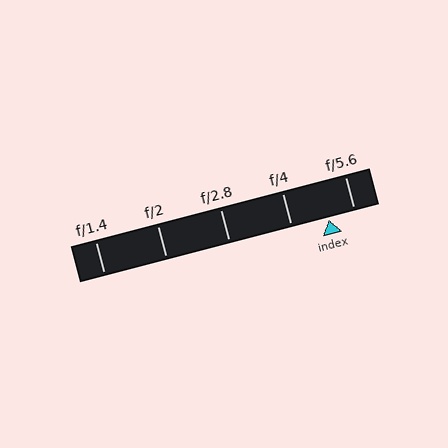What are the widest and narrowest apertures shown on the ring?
The widest aperture shown is f/1.4 and the narrowest is f/5.6.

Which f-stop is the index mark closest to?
The index mark is closest to f/5.6.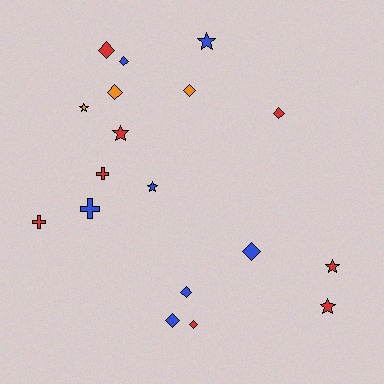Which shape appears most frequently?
Diamond, with 9 objects.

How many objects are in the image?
There are 18 objects.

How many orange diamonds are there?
There are 2 orange diamonds.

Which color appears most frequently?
Red, with 8 objects.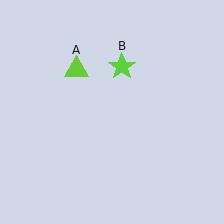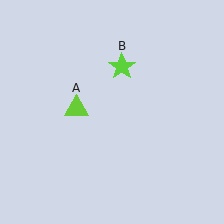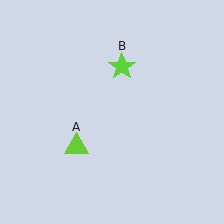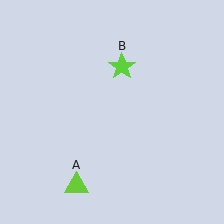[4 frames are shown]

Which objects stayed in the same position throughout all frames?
Lime star (object B) remained stationary.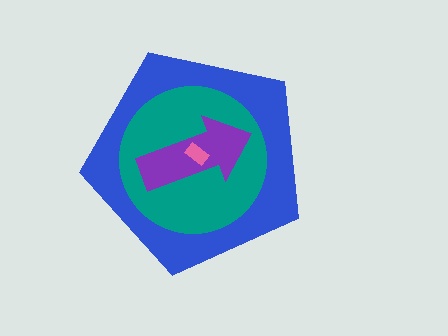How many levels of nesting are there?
4.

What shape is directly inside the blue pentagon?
The teal circle.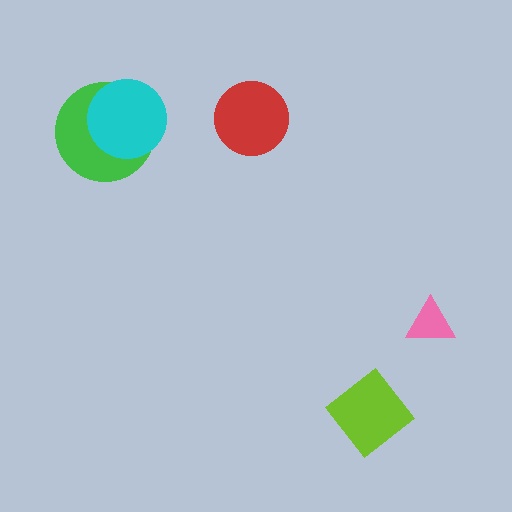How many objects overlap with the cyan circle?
1 object overlaps with the cyan circle.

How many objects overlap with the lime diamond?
0 objects overlap with the lime diamond.